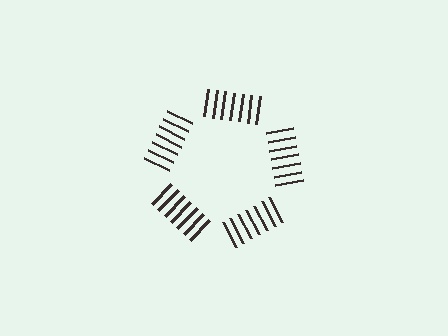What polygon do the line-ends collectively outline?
An illusory pentagon — the line segments terminate on its edges but no continuous stroke is drawn.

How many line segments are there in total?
35 — 7 along each of the 5 edges.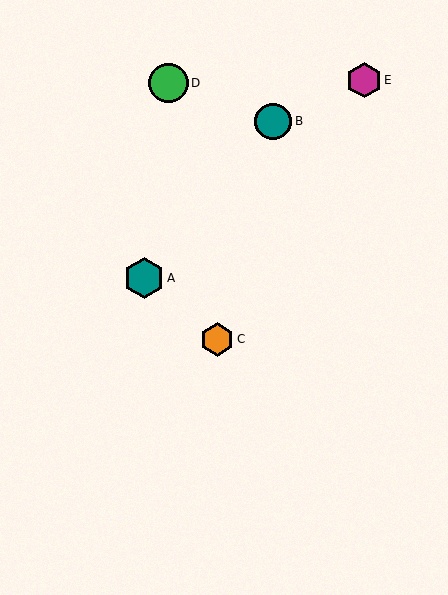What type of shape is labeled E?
Shape E is a magenta hexagon.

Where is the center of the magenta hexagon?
The center of the magenta hexagon is at (364, 80).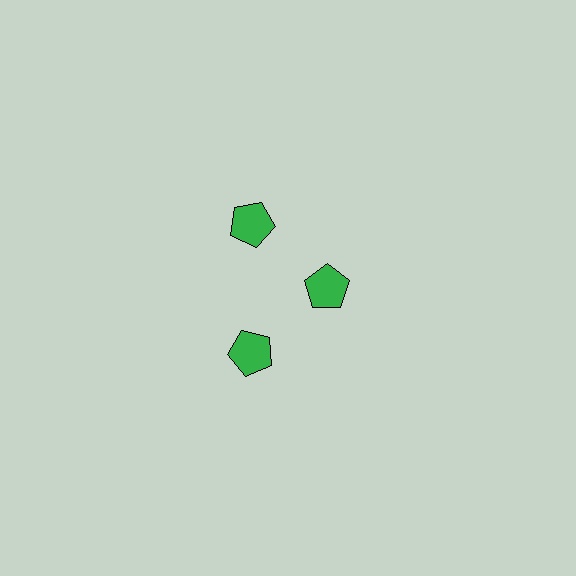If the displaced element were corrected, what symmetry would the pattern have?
It would have 3-fold rotational symmetry — the pattern would map onto itself every 120 degrees.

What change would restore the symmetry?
The symmetry would be restored by moving it outward, back onto the ring so that all 3 pentagons sit at equal angles and equal distance from the center.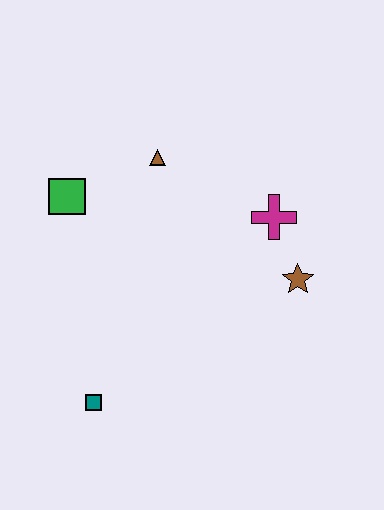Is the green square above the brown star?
Yes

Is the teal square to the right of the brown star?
No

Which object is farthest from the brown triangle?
The teal square is farthest from the brown triangle.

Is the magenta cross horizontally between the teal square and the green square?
No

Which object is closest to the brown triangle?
The green square is closest to the brown triangle.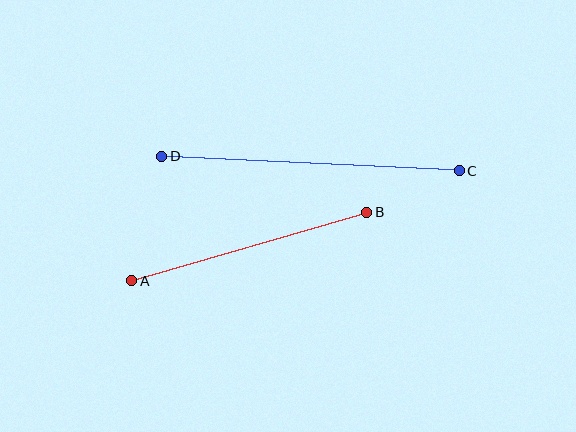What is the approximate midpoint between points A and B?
The midpoint is at approximately (249, 246) pixels.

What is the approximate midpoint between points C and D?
The midpoint is at approximately (310, 163) pixels.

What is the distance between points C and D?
The distance is approximately 298 pixels.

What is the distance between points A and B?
The distance is approximately 245 pixels.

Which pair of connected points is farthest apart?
Points C and D are farthest apart.